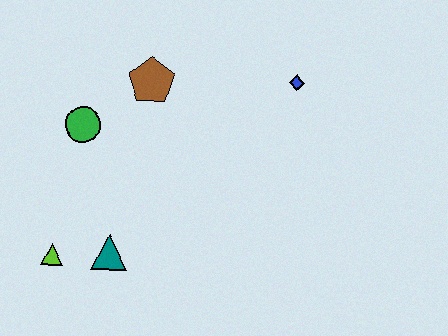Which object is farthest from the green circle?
The blue diamond is farthest from the green circle.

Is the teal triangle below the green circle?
Yes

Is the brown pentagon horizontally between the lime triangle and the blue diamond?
Yes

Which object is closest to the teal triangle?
The lime triangle is closest to the teal triangle.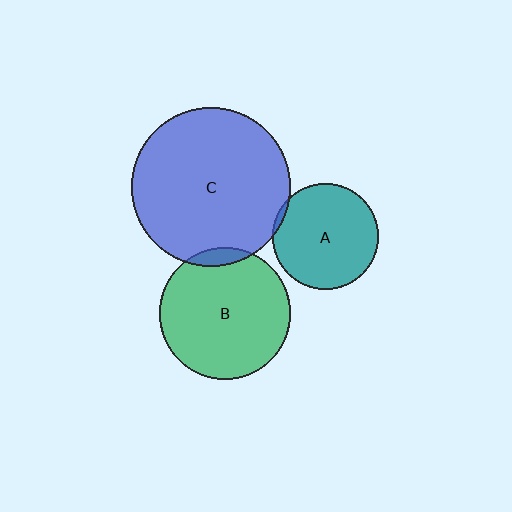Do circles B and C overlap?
Yes.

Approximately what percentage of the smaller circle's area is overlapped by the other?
Approximately 5%.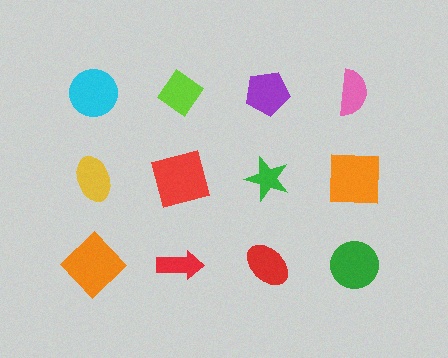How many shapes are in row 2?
4 shapes.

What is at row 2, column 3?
A green star.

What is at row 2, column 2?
A red square.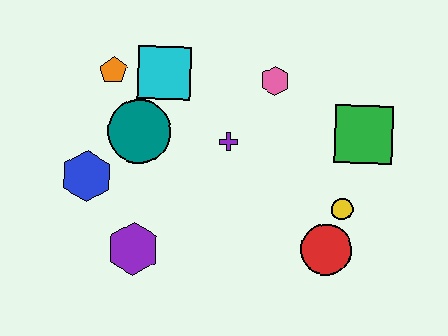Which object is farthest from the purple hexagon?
The green square is farthest from the purple hexagon.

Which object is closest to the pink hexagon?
The purple cross is closest to the pink hexagon.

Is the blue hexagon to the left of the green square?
Yes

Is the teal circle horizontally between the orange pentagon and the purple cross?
Yes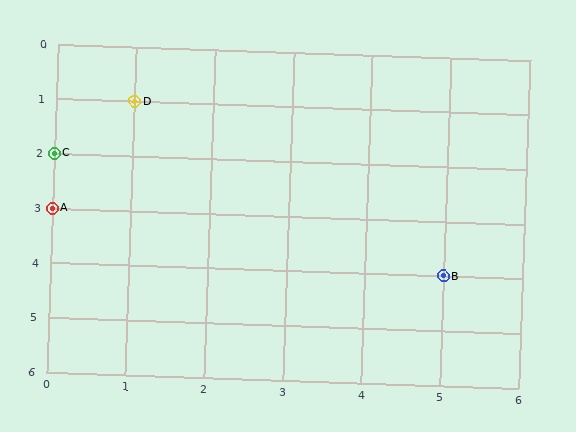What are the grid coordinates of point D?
Point D is at grid coordinates (1, 1).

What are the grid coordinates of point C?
Point C is at grid coordinates (0, 2).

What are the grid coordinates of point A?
Point A is at grid coordinates (0, 3).